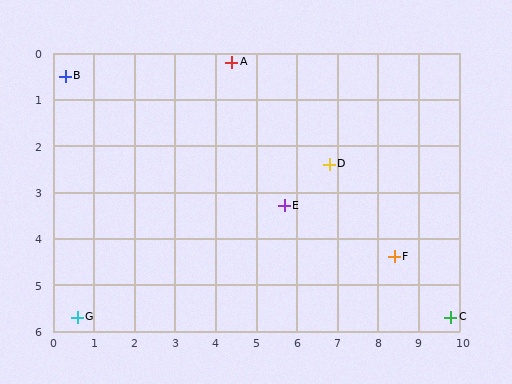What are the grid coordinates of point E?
Point E is at approximately (5.7, 3.3).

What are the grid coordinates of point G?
Point G is at approximately (0.6, 5.7).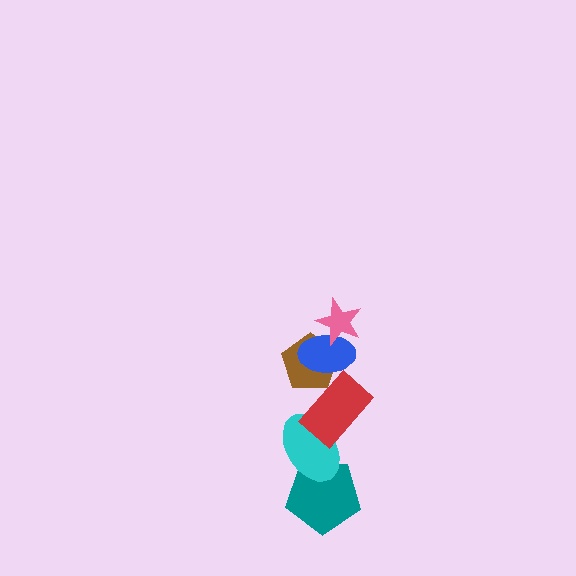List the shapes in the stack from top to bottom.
From top to bottom: the pink star, the blue ellipse, the brown pentagon, the red rectangle, the cyan ellipse, the teal pentagon.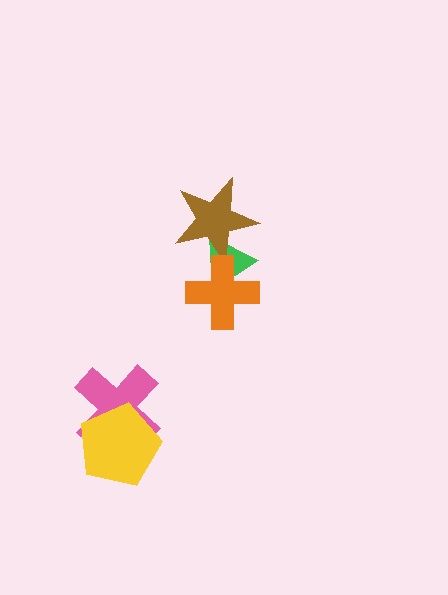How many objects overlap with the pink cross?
1 object overlaps with the pink cross.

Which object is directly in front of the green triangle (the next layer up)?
The brown star is directly in front of the green triangle.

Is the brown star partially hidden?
Yes, it is partially covered by another shape.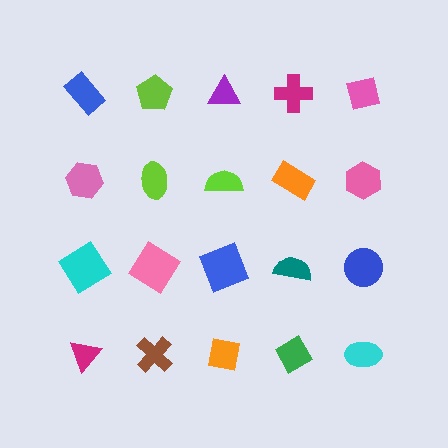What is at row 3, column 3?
A blue square.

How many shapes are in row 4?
5 shapes.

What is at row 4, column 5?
A cyan ellipse.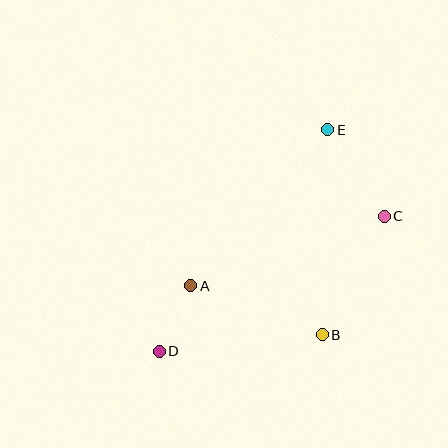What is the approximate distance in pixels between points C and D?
The distance between C and D is approximately 263 pixels.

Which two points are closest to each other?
Points A and D are closest to each other.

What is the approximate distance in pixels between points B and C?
The distance between B and C is approximately 134 pixels.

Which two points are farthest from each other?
Points D and E are farthest from each other.